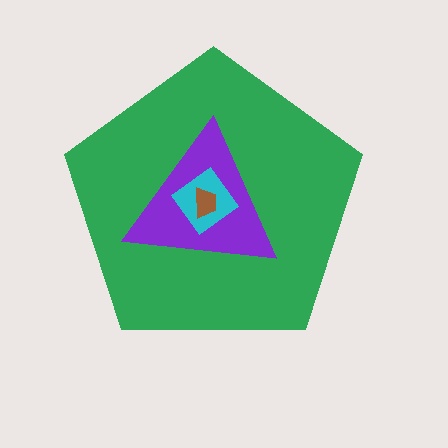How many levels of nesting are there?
4.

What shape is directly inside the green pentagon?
The purple triangle.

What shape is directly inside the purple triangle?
The cyan diamond.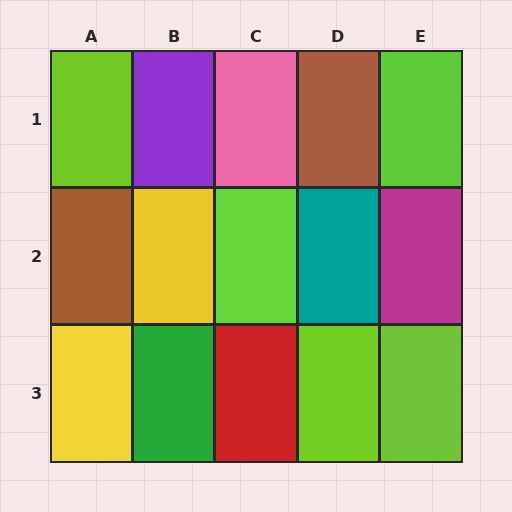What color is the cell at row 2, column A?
Brown.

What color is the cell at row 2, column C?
Lime.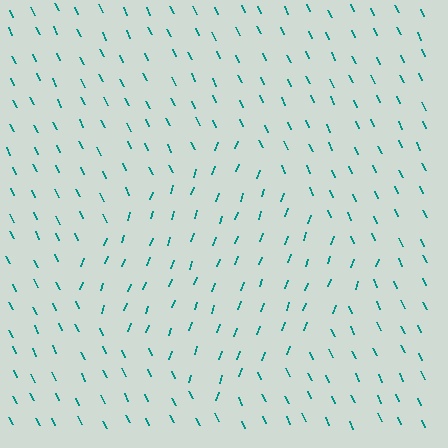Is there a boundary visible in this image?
Yes, there is a texture boundary formed by a change in line orientation.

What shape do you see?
I see a diamond.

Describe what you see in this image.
The image is filled with small teal line segments. A diamond region in the image has lines oriented differently from the surrounding lines, creating a visible texture boundary.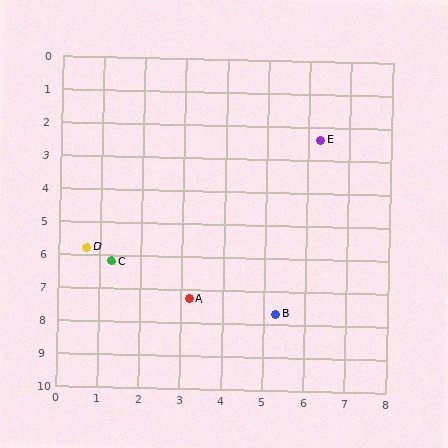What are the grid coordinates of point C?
Point C is at approximately (1.3, 6.2).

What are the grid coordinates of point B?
Point B is at approximately (5.3, 7.7).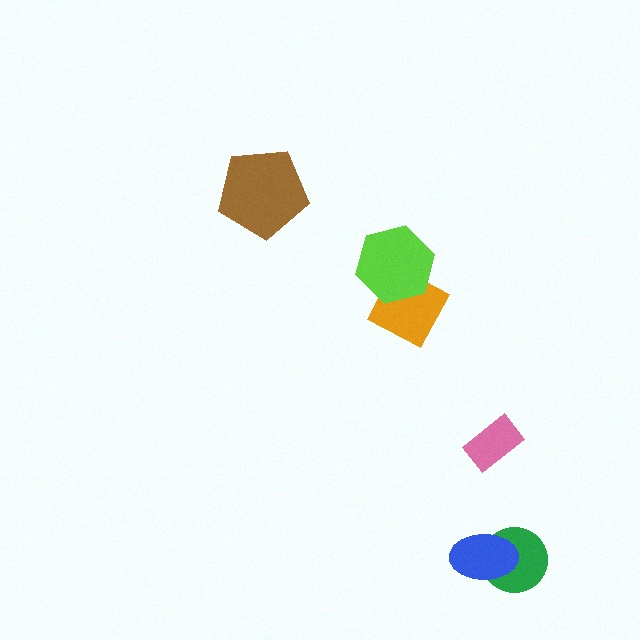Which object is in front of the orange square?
The lime hexagon is in front of the orange square.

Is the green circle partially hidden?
Yes, it is partially covered by another shape.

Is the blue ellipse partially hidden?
No, no other shape covers it.